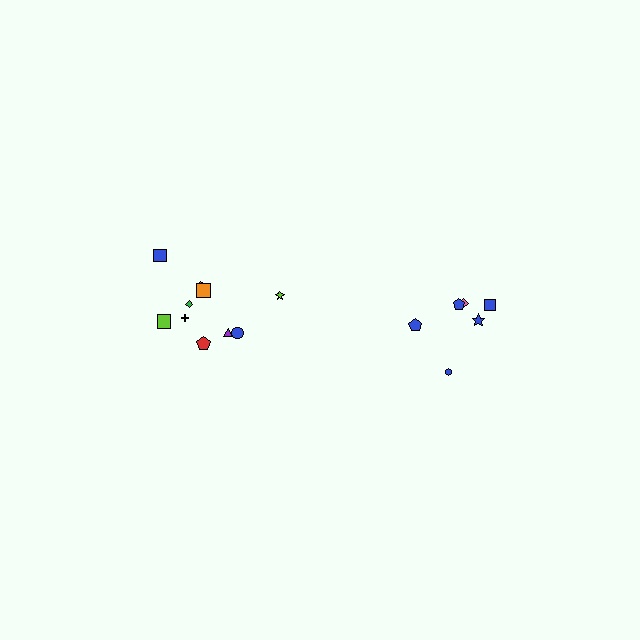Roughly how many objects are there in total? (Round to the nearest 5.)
Roughly 15 objects in total.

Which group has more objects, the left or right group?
The left group.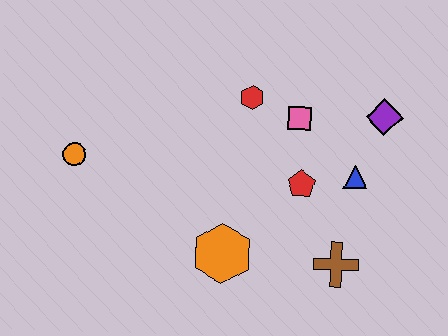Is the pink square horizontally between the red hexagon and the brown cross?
Yes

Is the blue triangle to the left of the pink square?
No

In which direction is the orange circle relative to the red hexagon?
The orange circle is to the left of the red hexagon.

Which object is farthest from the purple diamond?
The orange circle is farthest from the purple diamond.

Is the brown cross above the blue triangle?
No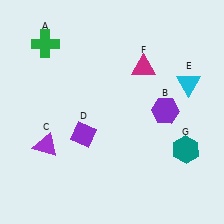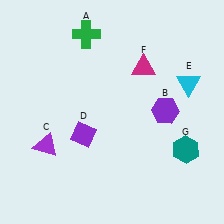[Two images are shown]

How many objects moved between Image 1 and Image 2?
1 object moved between the two images.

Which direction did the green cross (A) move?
The green cross (A) moved right.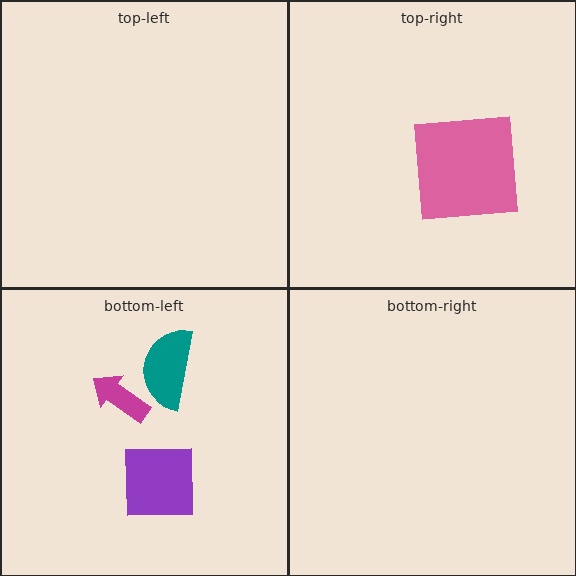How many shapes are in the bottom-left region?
3.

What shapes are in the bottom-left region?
The teal semicircle, the magenta arrow, the purple square.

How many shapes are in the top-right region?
1.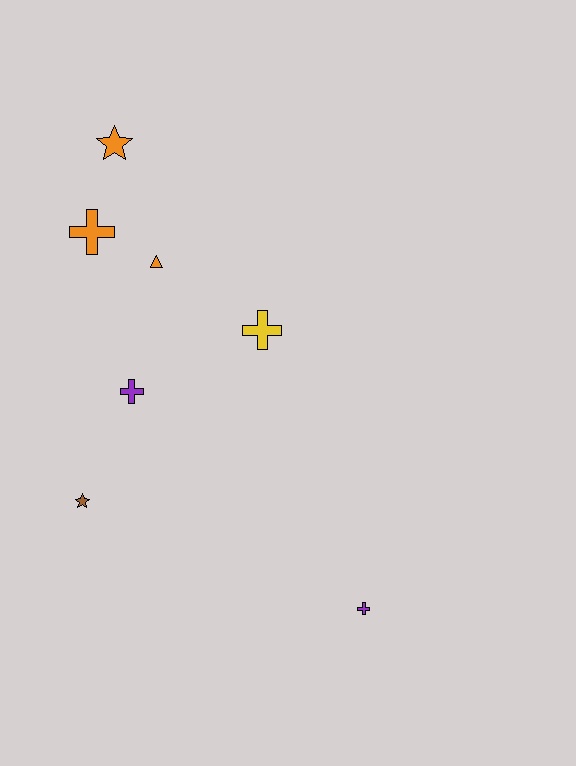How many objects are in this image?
There are 7 objects.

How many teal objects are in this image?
There are no teal objects.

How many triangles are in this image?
There is 1 triangle.